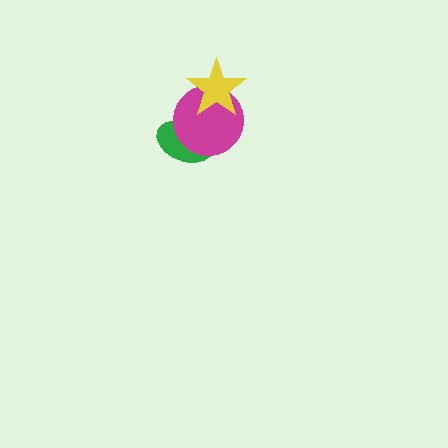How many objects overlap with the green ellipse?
1 object overlaps with the green ellipse.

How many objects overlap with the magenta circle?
2 objects overlap with the magenta circle.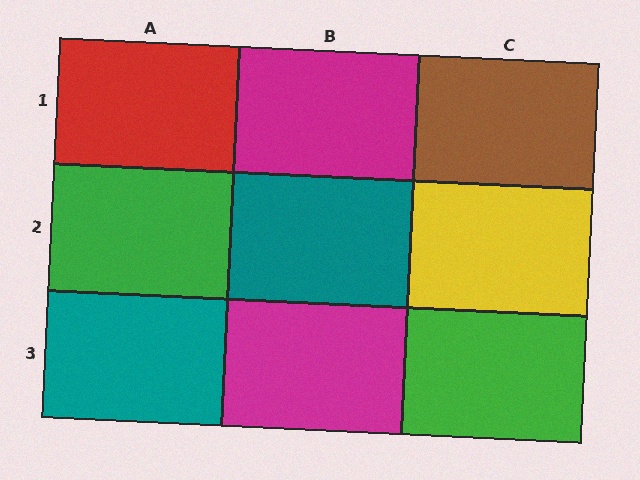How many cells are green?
2 cells are green.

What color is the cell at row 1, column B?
Magenta.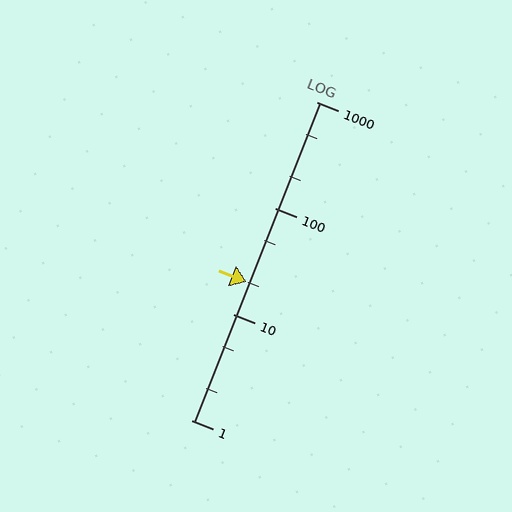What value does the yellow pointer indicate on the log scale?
The pointer indicates approximately 20.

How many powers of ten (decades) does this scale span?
The scale spans 3 decades, from 1 to 1000.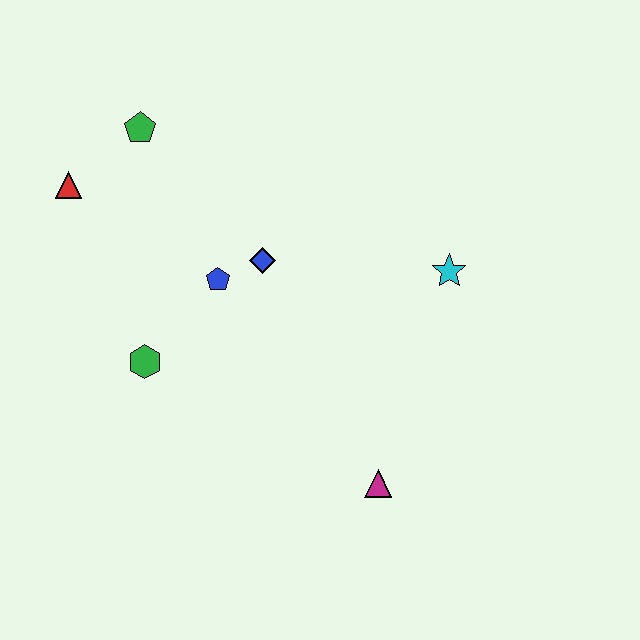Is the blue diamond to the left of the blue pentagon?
No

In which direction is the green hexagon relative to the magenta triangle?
The green hexagon is to the left of the magenta triangle.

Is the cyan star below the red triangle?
Yes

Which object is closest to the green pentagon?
The red triangle is closest to the green pentagon.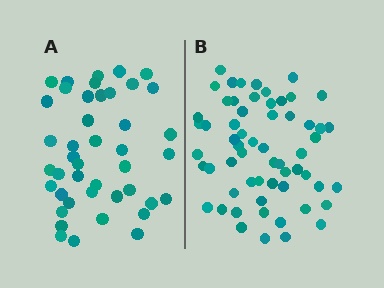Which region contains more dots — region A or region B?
Region B (the right region) has more dots.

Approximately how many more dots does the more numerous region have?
Region B has approximately 15 more dots than region A.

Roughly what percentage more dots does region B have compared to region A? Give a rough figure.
About 40% more.